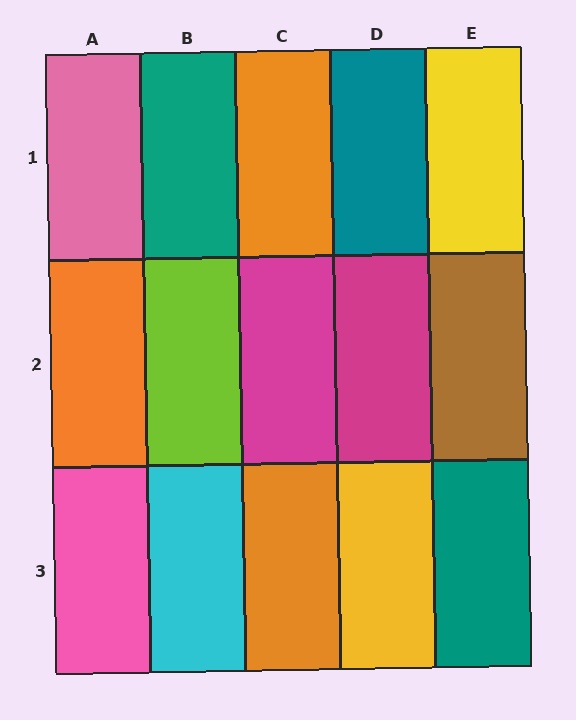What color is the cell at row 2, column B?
Lime.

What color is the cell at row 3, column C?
Orange.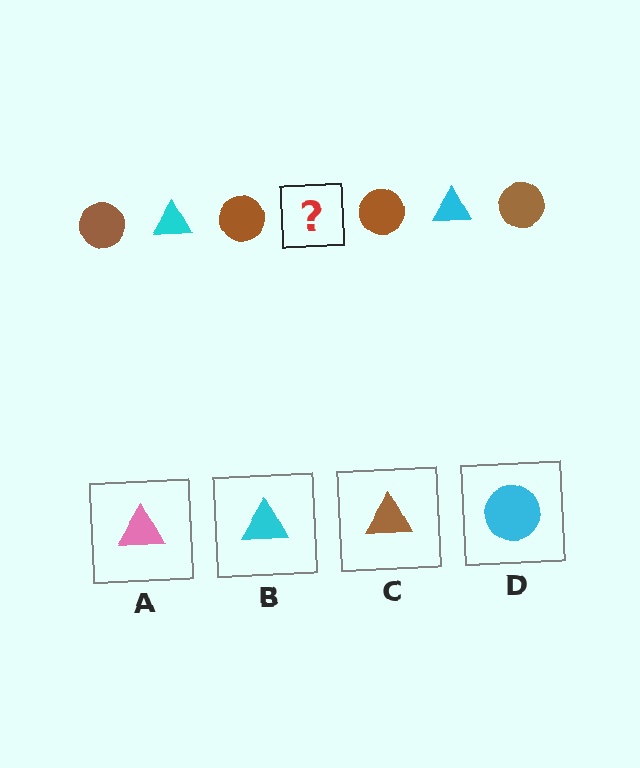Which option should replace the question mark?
Option B.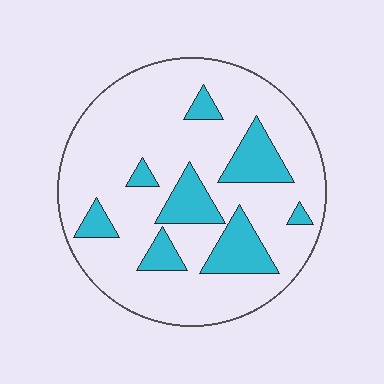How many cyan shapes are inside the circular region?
8.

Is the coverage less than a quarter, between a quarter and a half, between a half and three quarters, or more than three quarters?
Less than a quarter.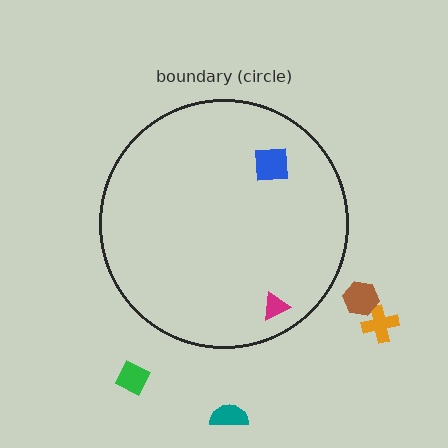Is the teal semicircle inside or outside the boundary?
Outside.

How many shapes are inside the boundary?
2 inside, 4 outside.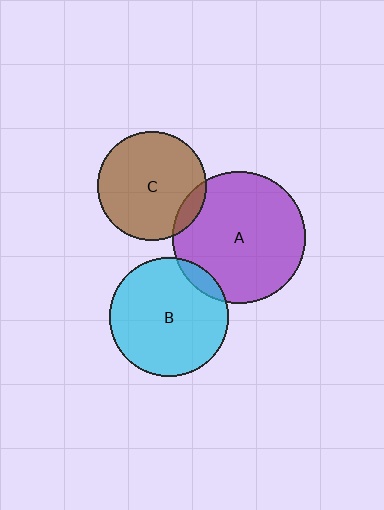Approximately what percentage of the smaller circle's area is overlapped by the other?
Approximately 10%.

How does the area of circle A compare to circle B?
Approximately 1.2 times.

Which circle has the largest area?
Circle A (purple).